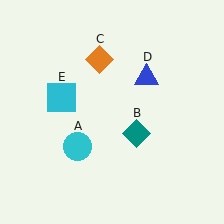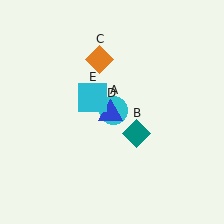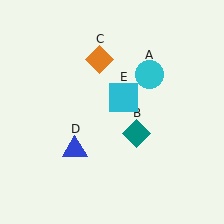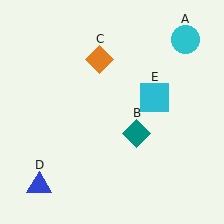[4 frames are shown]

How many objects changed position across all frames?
3 objects changed position: cyan circle (object A), blue triangle (object D), cyan square (object E).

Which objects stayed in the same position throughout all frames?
Teal diamond (object B) and orange diamond (object C) remained stationary.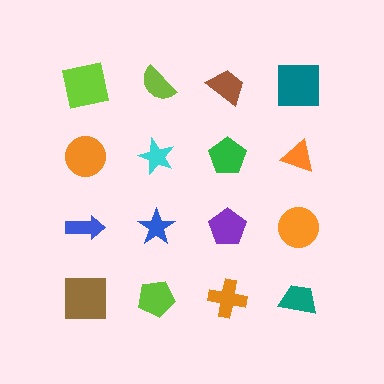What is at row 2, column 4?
An orange triangle.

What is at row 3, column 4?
An orange circle.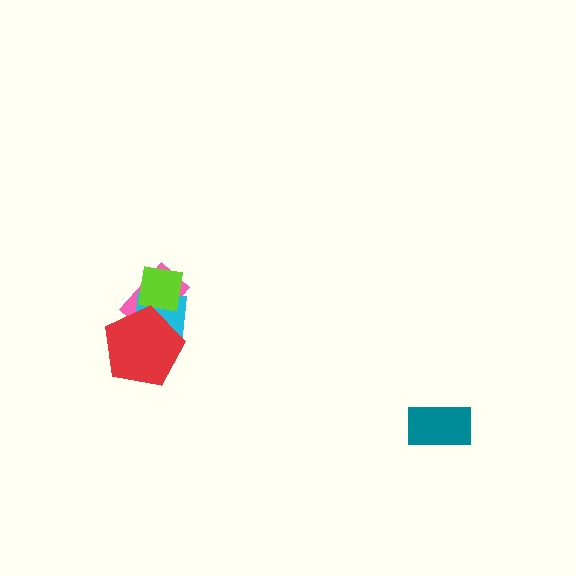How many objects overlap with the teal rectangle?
0 objects overlap with the teal rectangle.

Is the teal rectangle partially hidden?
No, no other shape covers it.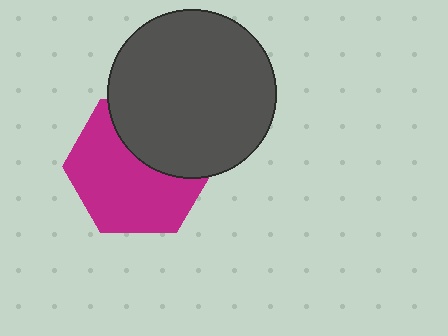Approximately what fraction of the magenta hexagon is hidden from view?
Roughly 37% of the magenta hexagon is hidden behind the dark gray circle.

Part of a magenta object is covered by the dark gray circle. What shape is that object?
It is a hexagon.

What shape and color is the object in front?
The object in front is a dark gray circle.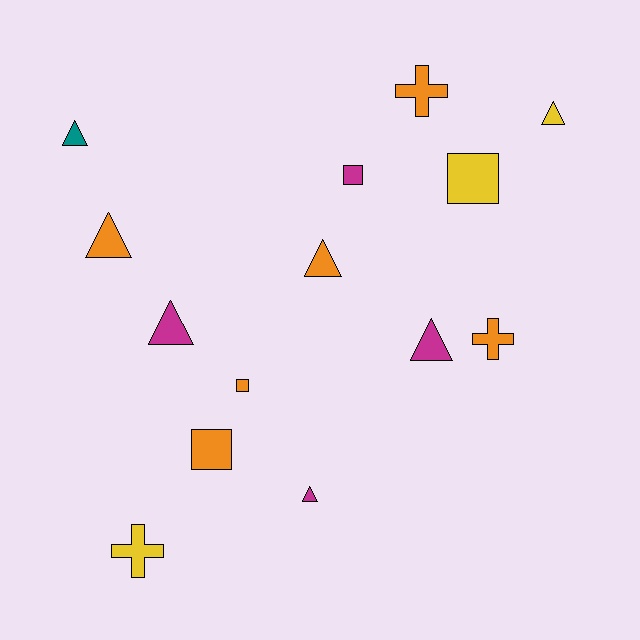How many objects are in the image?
There are 14 objects.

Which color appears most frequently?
Orange, with 6 objects.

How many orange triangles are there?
There are 2 orange triangles.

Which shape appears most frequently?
Triangle, with 7 objects.